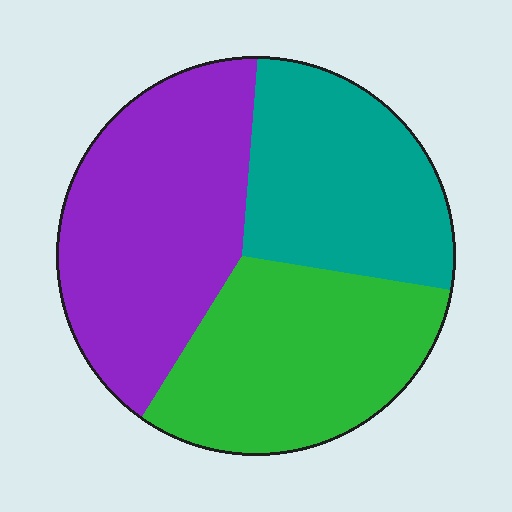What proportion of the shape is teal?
Teal takes up about one quarter (1/4) of the shape.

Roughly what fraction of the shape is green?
Green takes up about one third (1/3) of the shape.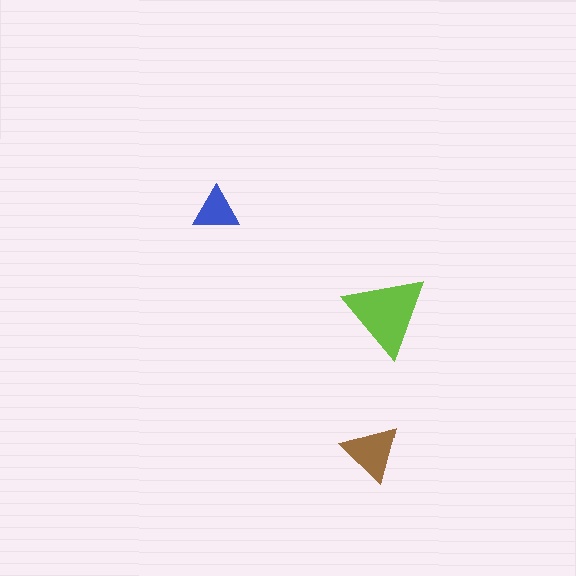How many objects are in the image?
There are 3 objects in the image.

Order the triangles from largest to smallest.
the lime one, the brown one, the blue one.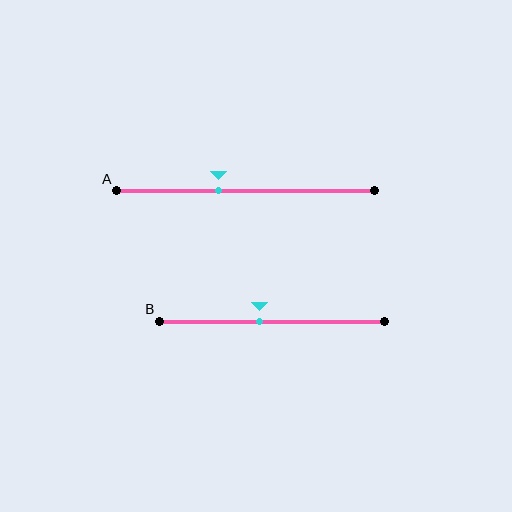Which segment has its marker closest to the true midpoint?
Segment B has its marker closest to the true midpoint.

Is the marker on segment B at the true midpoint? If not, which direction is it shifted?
No, the marker on segment B is shifted to the left by about 6% of the segment length.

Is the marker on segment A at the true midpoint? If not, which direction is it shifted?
No, the marker on segment A is shifted to the left by about 10% of the segment length.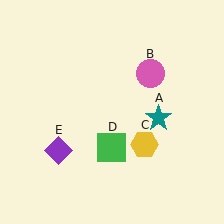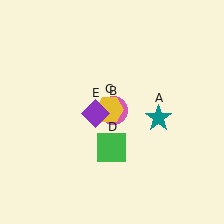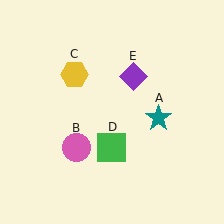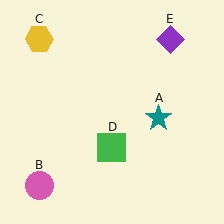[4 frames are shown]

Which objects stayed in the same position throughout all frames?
Teal star (object A) and green square (object D) remained stationary.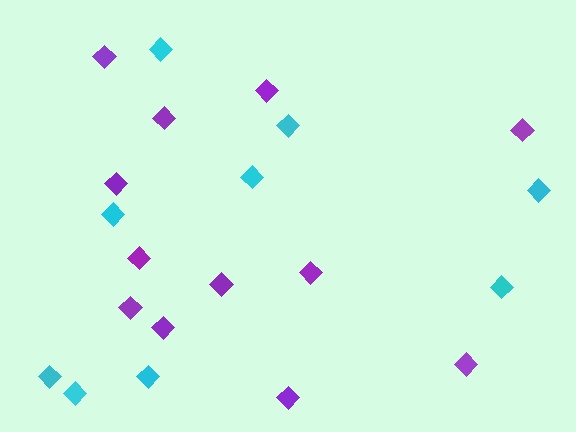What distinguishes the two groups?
There are 2 groups: one group of purple diamonds (12) and one group of cyan diamonds (9).